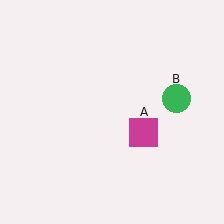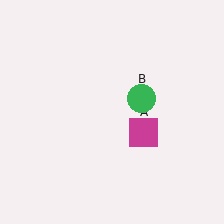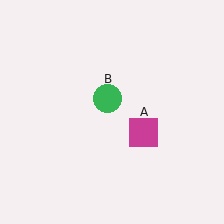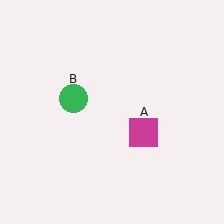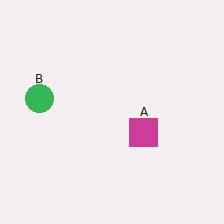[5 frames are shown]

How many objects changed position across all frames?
1 object changed position: green circle (object B).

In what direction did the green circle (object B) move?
The green circle (object B) moved left.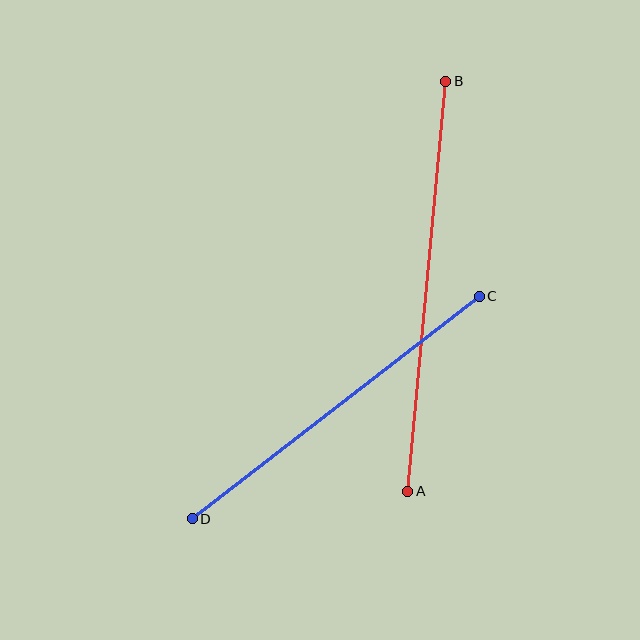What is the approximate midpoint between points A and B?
The midpoint is at approximately (427, 286) pixels.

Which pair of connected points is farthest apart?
Points A and B are farthest apart.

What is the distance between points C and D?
The distance is approximately 363 pixels.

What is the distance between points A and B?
The distance is approximately 412 pixels.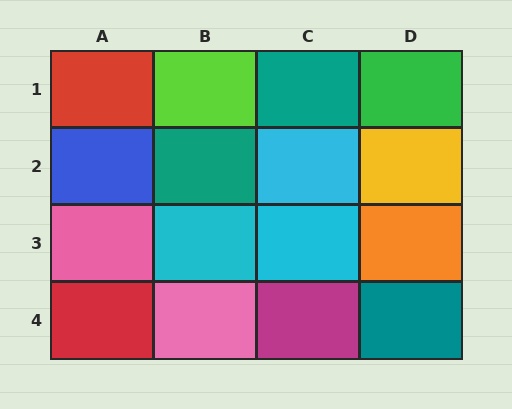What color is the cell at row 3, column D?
Orange.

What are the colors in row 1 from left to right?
Red, lime, teal, green.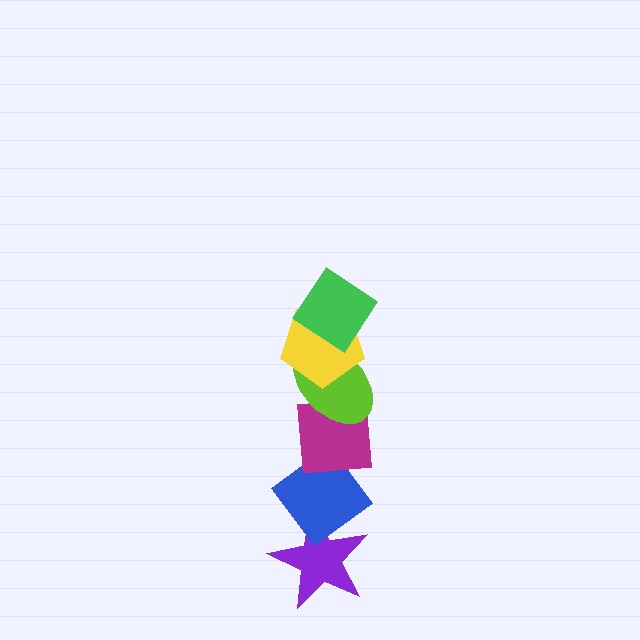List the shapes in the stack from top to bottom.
From top to bottom: the green diamond, the yellow pentagon, the lime ellipse, the magenta square, the blue diamond, the purple star.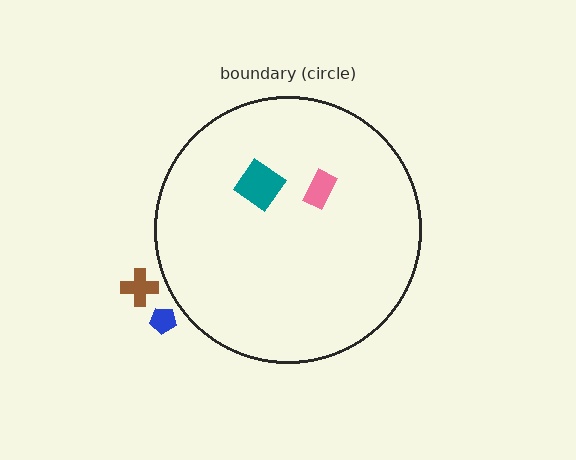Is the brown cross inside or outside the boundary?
Outside.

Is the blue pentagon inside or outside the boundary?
Outside.